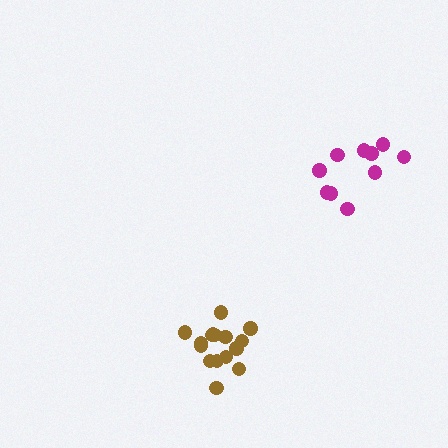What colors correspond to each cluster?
The clusters are colored: brown, magenta.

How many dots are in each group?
Group 1: 16 dots, Group 2: 10 dots (26 total).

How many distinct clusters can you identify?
There are 2 distinct clusters.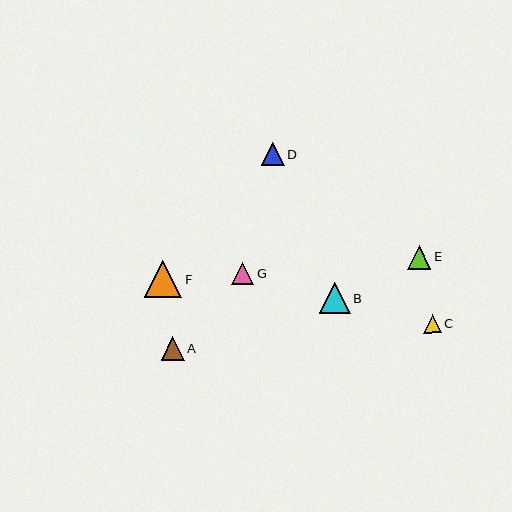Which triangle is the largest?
Triangle F is the largest with a size of approximately 37 pixels.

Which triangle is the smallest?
Triangle C is the smallest with a size of approximately 18 pixels.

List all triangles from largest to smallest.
From largest to smallest: F, B, A, E, D, G, C.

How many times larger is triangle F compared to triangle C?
Triangle F is approximately 2.0 times the size of triangle C.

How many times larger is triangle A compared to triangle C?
Triangle A is approximately 1.3 times the size of triangle C.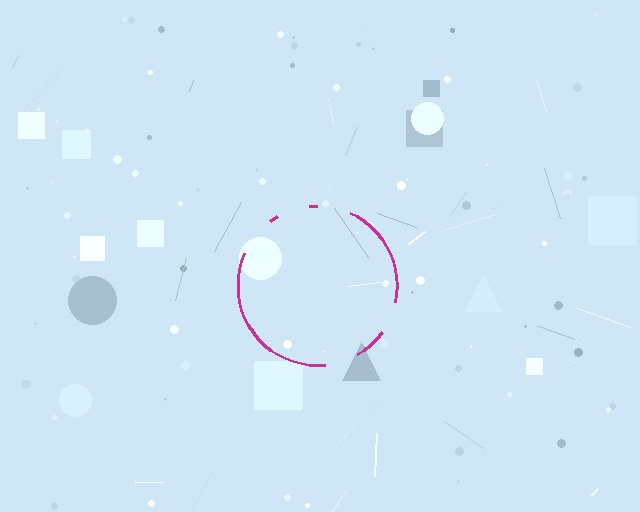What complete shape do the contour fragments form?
The contour fragments form a circle.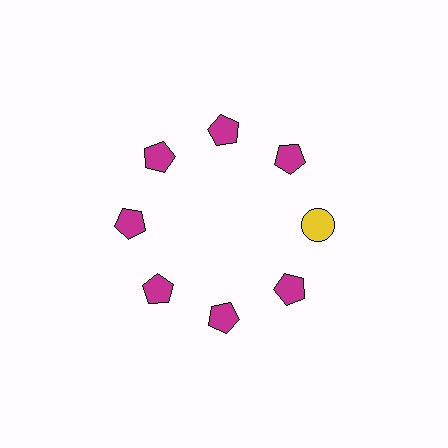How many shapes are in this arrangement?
There are 8 shapes arranged in a ring pattern.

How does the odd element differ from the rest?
It differs in both color (yellow instead of magenta) and shape (circle instead of pentagon).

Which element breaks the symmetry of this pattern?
The yellow circle at roughly the 3 o'clock position breaks the symmetry. All other shapes are magenta pentagons.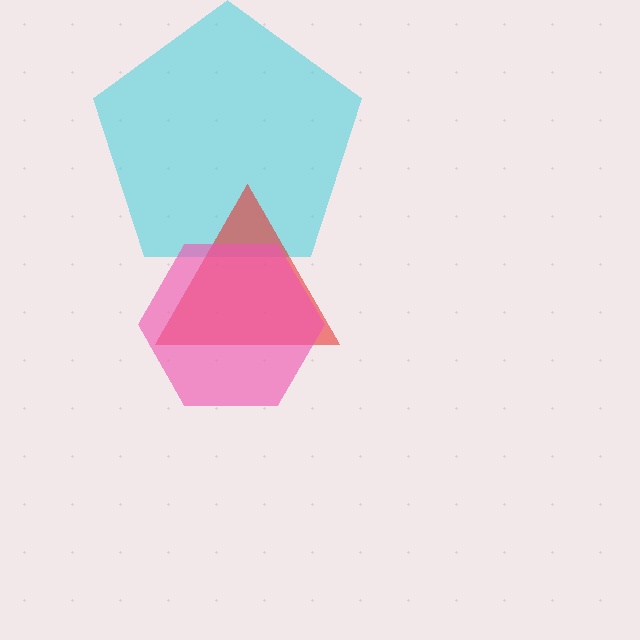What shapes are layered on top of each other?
The layered shapes are: a cyan pentagon, a red triangle, a pink hexagon.